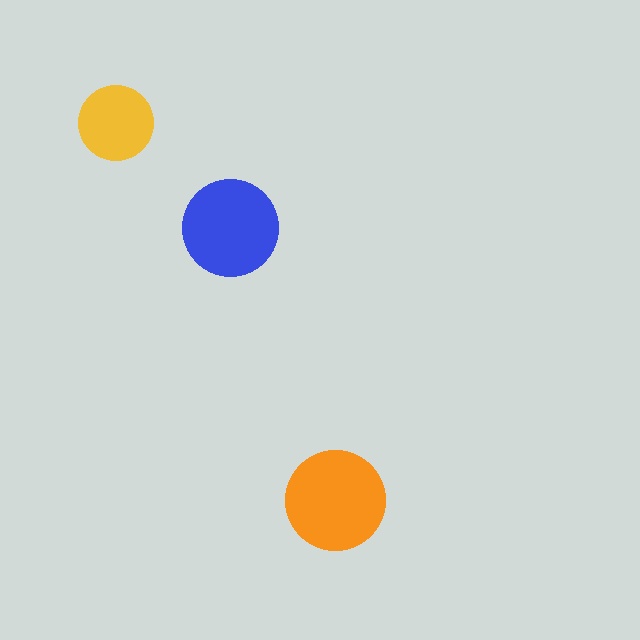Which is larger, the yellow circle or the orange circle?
The orange one.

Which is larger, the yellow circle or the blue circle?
The blue one.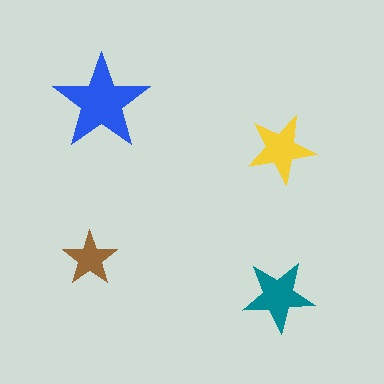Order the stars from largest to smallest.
the blue one, the teal one, the yellow one, the brown one.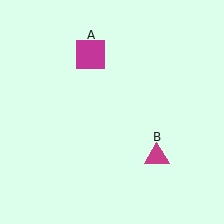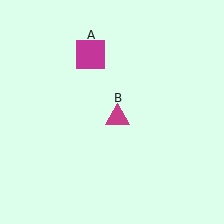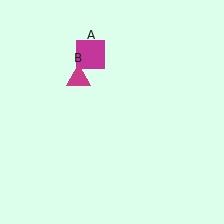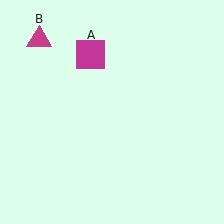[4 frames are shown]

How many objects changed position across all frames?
1 object changed position: magenta triangle (object B).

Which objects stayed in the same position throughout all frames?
Magenta square (object A) remained stationary.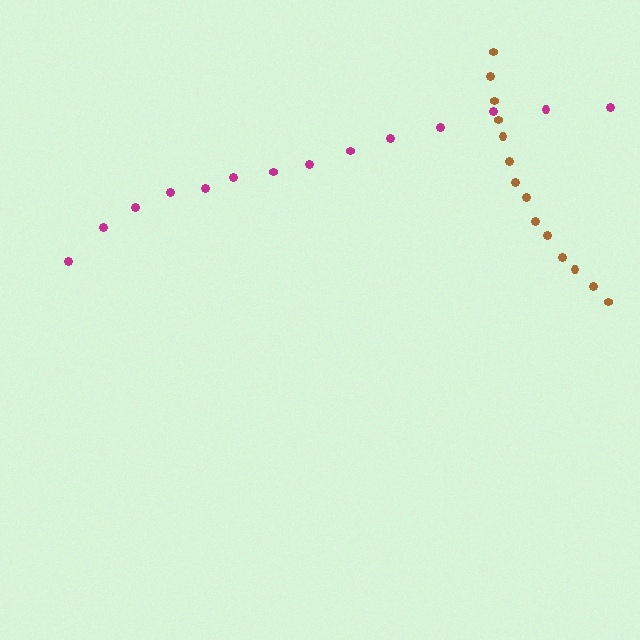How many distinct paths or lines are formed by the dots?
There are 2 distinct paths.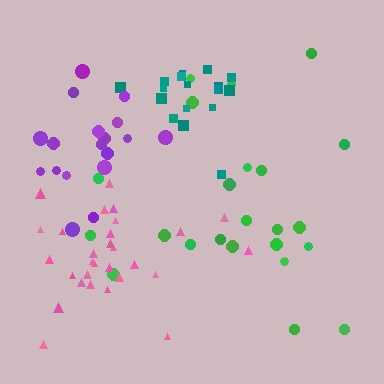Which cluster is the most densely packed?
Teal.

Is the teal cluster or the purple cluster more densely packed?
Teal.